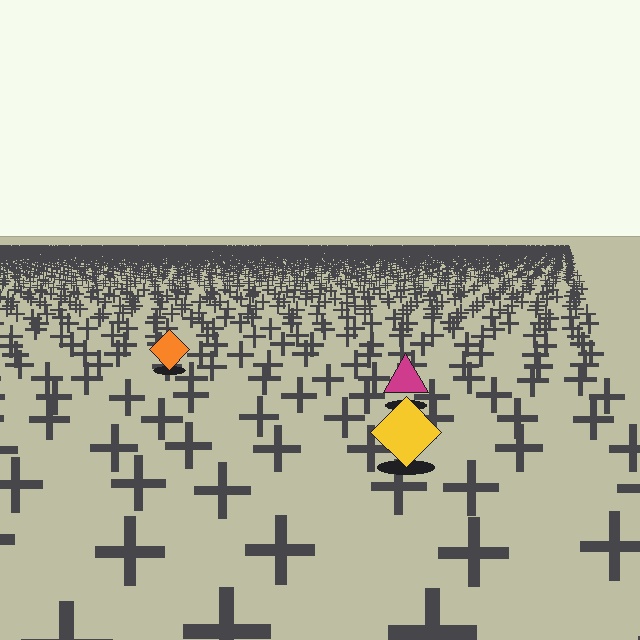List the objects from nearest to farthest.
From nearest to farthest: the yellow diamond, the magenta triangle, the orange diamond.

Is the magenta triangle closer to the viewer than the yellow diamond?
No. The yellow diamond is closer — you can tell from the texture gradient: the ground texture is coarser near it.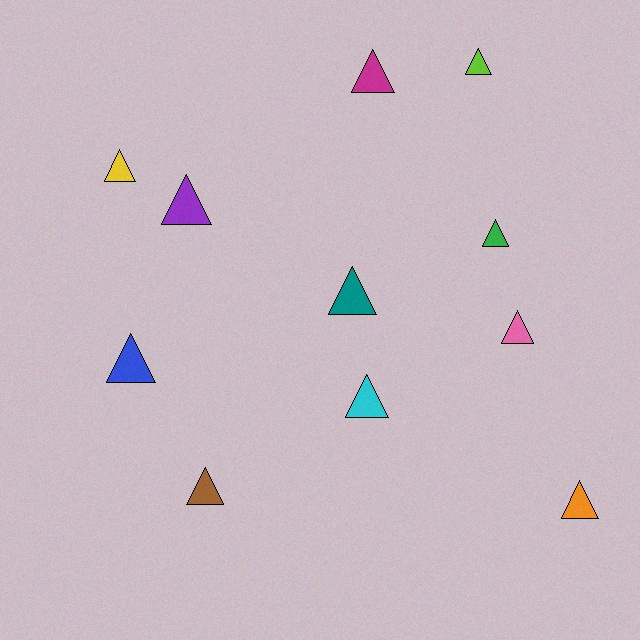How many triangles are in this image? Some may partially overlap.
There are 11 triangles.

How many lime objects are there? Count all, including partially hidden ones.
There is 1 lime object.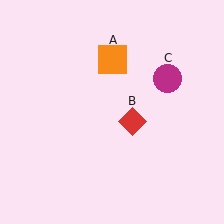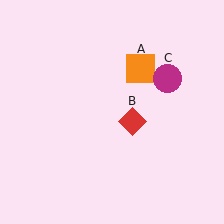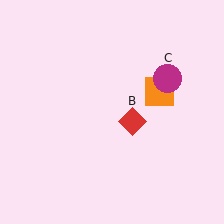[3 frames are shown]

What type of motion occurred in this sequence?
The orange square (object A) rotated clockwise around the center of the scene.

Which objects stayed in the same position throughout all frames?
Red diamond (object B) and magenta circle (object C) remained stationary.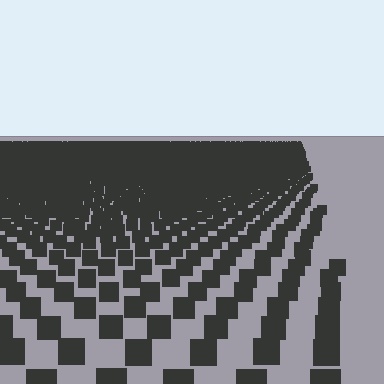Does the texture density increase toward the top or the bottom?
Density increases toward the top.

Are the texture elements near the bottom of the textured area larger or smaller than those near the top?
Larger. Near the bottom, elements are closer to the viewer and appear at a bigger on-screen size.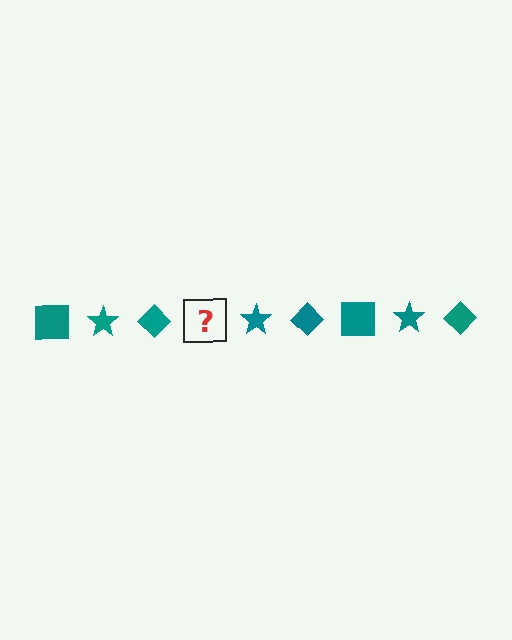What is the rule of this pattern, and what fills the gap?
The rule is that the pattern cycles through square, star, diamond shapes in teal. The gap should be filled with a teal square.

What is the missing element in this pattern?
The missing element is a teal square.